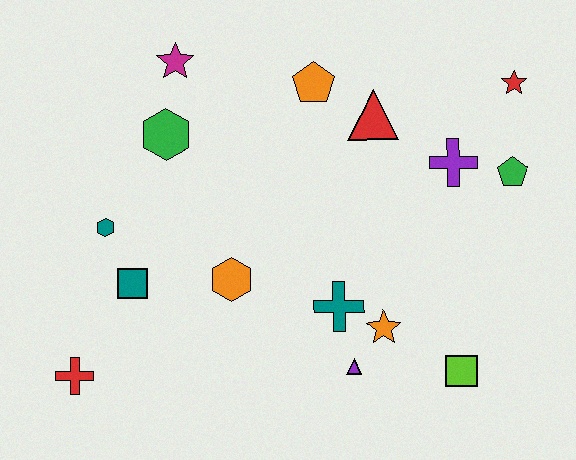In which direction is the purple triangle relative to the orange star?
The purple triangle is below the orange star.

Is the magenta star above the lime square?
Yes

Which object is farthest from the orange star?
The magenta star is farthest from the orange star.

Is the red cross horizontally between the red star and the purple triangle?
No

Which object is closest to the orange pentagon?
The red triangle is closest to the orange pentagon.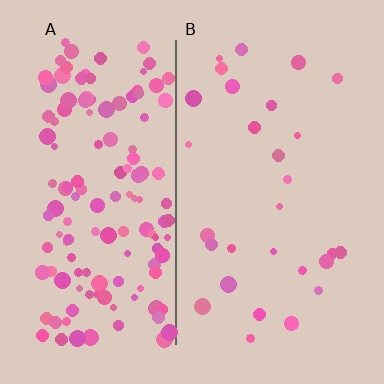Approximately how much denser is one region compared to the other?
Approximately 4.7× — region A over region B.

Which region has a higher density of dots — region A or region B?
A (the left).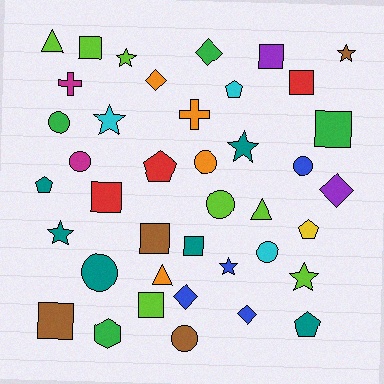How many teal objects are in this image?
There are 6 teal objects.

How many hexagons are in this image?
There is 1 hexagon.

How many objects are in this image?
There are 40 objects.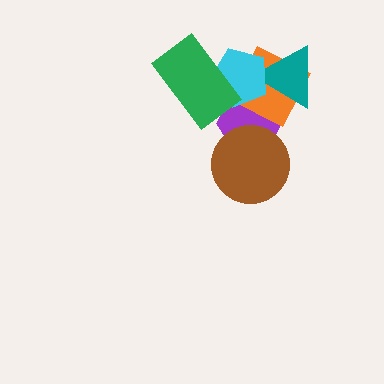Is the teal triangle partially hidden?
Yes, it is partially covered by another shape.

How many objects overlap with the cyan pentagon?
4 objects overlap with the cyan pentagon.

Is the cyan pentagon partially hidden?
Yes, it is partially covered by another shape.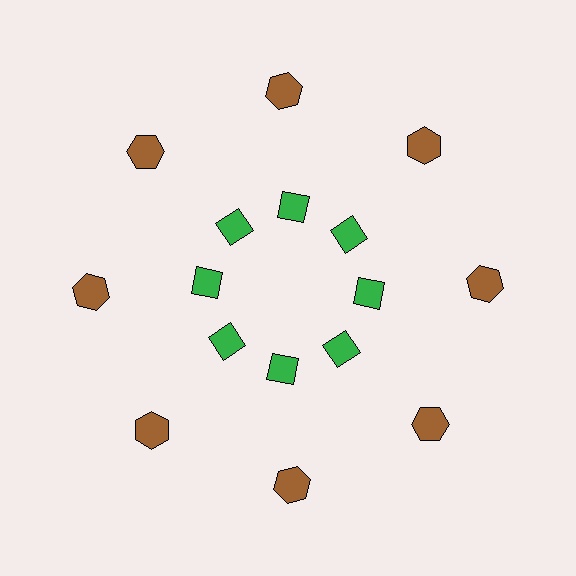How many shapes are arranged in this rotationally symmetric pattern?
There are 16 shapes, arranged in 8 groups of 2.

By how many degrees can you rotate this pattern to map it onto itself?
The pattern maps onto itself every 45 degrees of rotation.